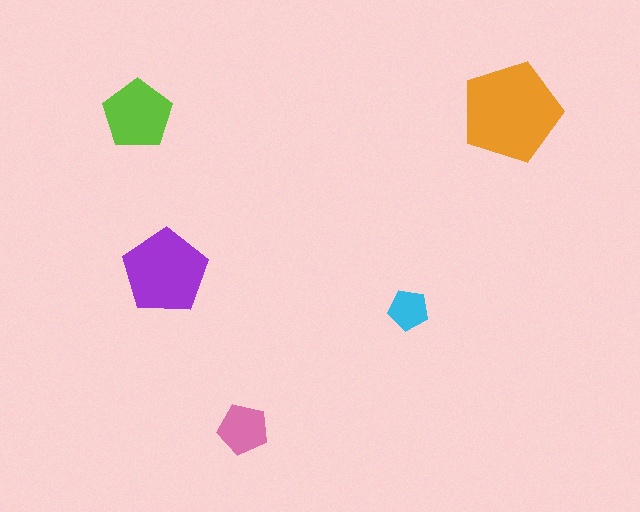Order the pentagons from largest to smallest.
the orange one, the purple one, the lime one, the pink one, the cyan one.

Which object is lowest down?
The pink pentagon is bottommost.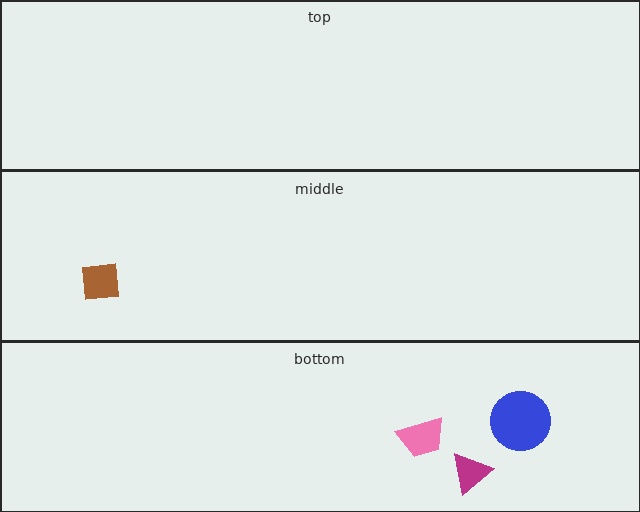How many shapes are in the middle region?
1.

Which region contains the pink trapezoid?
The bottom region.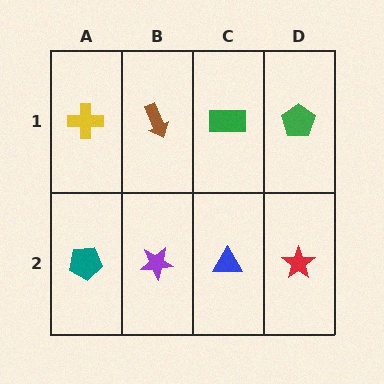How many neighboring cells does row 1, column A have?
2.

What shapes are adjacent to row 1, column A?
A teal pentagon (row 2, column A), a brown arrow (row 1, column B).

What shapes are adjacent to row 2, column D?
A green pentagon (row 1, column D), a blue triangle (row 2, column C).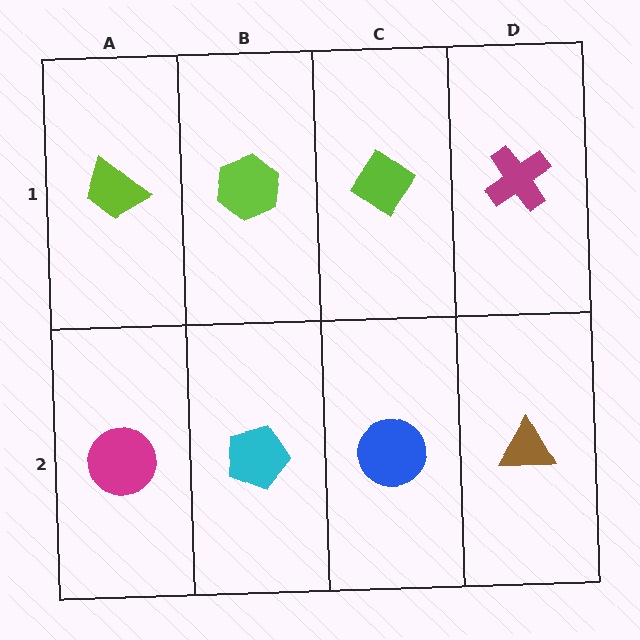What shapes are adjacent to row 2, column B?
A lime hexagon (row 1, column B), a magenta circle (row 2, column A), a blue circle (row 2, column C).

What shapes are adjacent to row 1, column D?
A brown triangle (row 2, column D), a lime diamond (row 1, column C).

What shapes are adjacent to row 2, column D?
A magenta cross (row 1, column D), a blue circle (row 2, column C).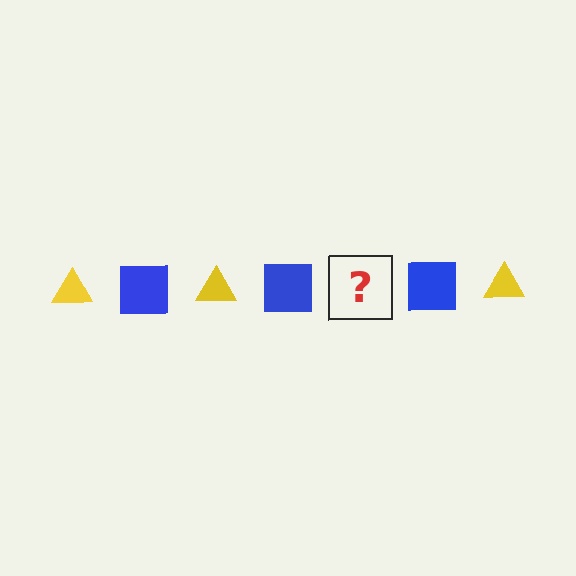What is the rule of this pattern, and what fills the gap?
The rule is that the pattern alternates between yellow triangle and blue square. The gap should be filled with a yellow triangle.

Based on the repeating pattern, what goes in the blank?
The blank should be a yellow triangle.